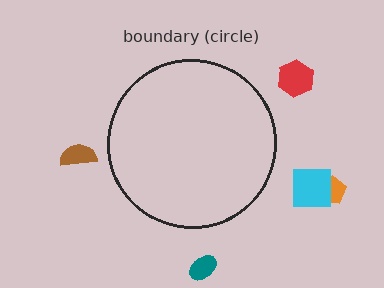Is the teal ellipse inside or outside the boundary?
Outside.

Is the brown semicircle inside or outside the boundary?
Outside.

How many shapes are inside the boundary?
0 inside, 5 outside.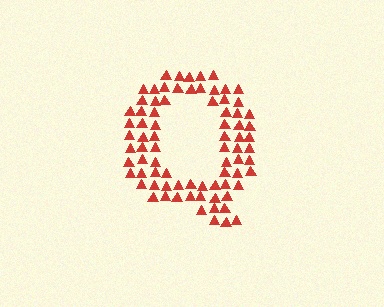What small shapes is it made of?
It is made of small triangles.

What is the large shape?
The large shape is the letter Q.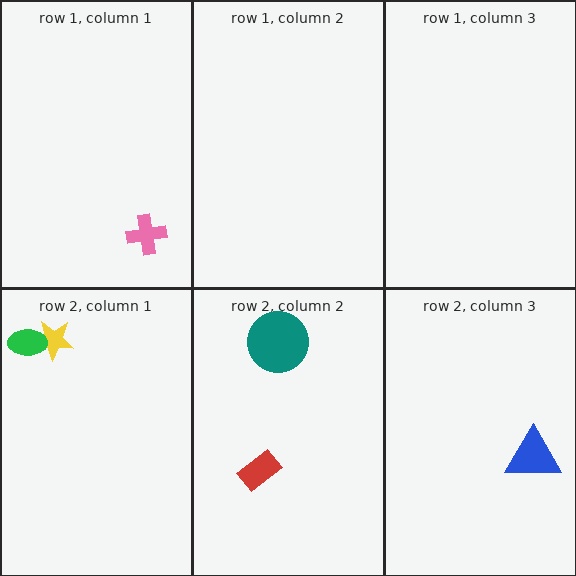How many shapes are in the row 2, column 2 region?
2.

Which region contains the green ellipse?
The row 2, column 1 region.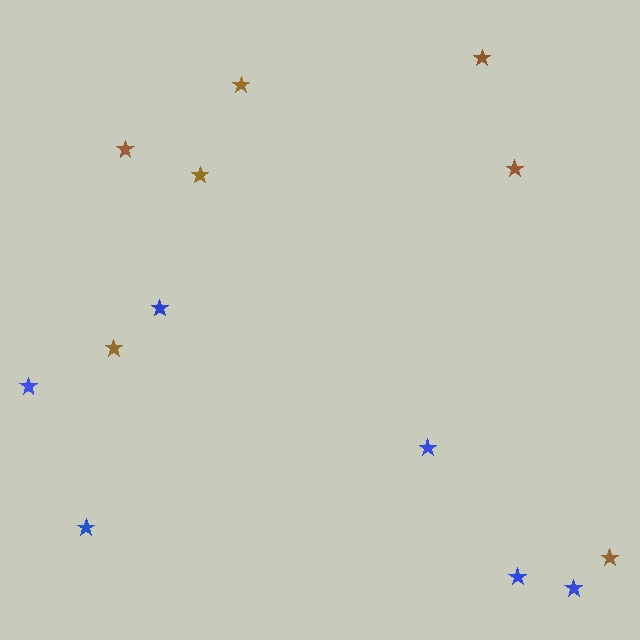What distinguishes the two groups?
There are 2 groups: one group of brown stars (7) and one group of blue stars (6).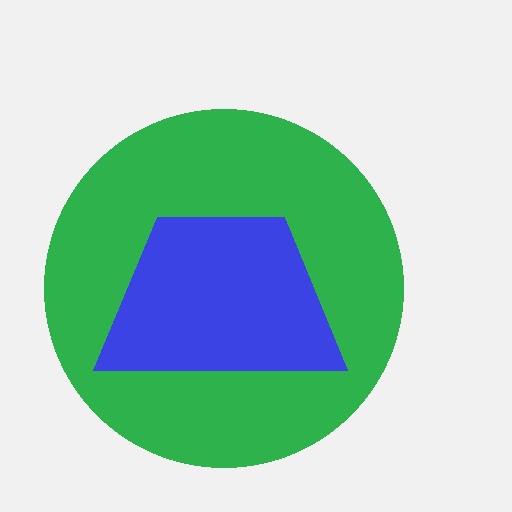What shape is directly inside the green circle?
The blue trapezoid.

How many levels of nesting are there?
2.